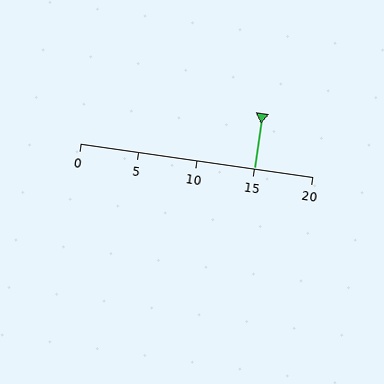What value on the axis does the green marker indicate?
The marker indicates approximately 15.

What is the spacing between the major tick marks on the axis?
The major ticks are spaced 5 apart.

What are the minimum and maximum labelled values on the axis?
The axis runs from 0 to 20.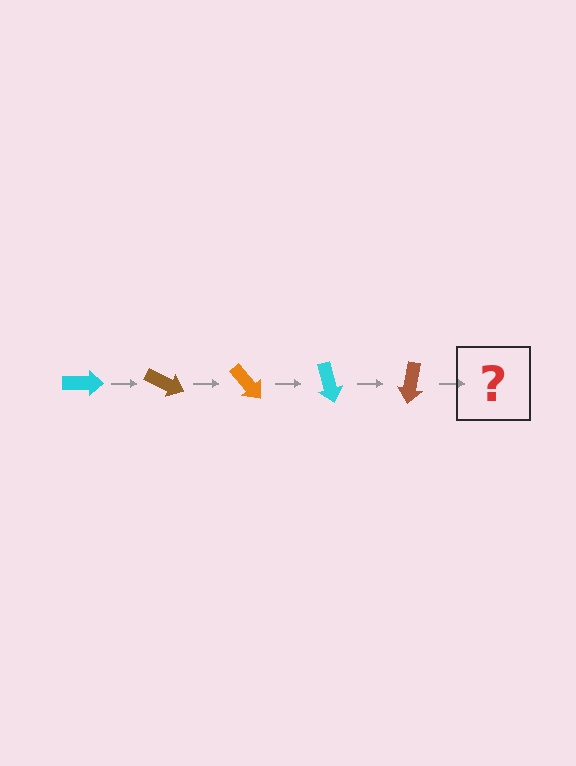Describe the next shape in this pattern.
It should be an orange arrow, rotated 125 degrees from the start.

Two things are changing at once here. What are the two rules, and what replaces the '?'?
The two rules are that it rotates 25 degrees each step and the color cycles through cyan, brown, and orange. The '?' should be an orange arrow, rotated 125 degrees from the start.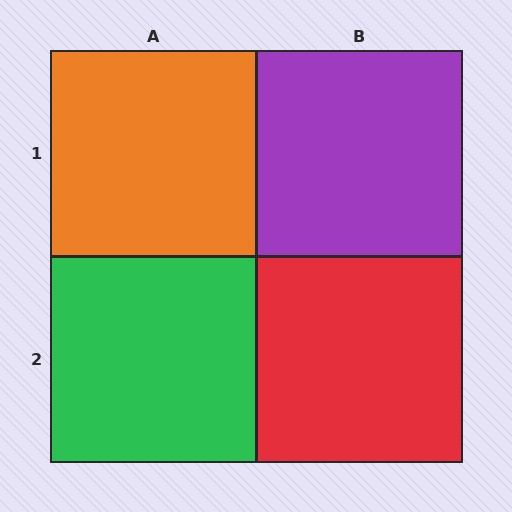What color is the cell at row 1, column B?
Purple.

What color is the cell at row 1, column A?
Orange.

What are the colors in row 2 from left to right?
Green, red.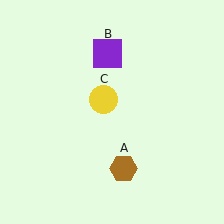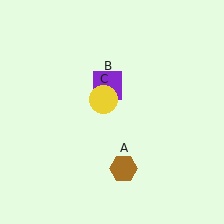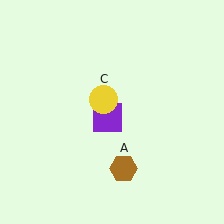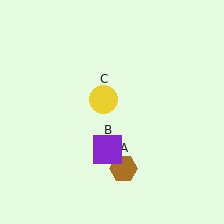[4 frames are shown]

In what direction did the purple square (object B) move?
The purple square (object B) moved down.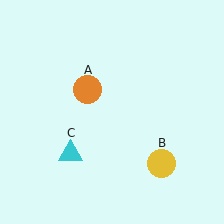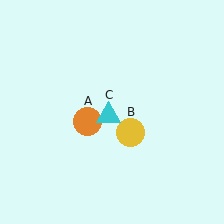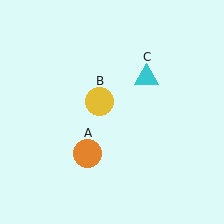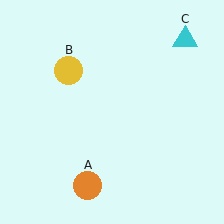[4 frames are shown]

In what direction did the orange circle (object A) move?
The orange circle (object A) moved down.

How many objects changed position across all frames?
3 objects changed position: orange circle (object A), yellow circle (object B), cyan triangle (object C).